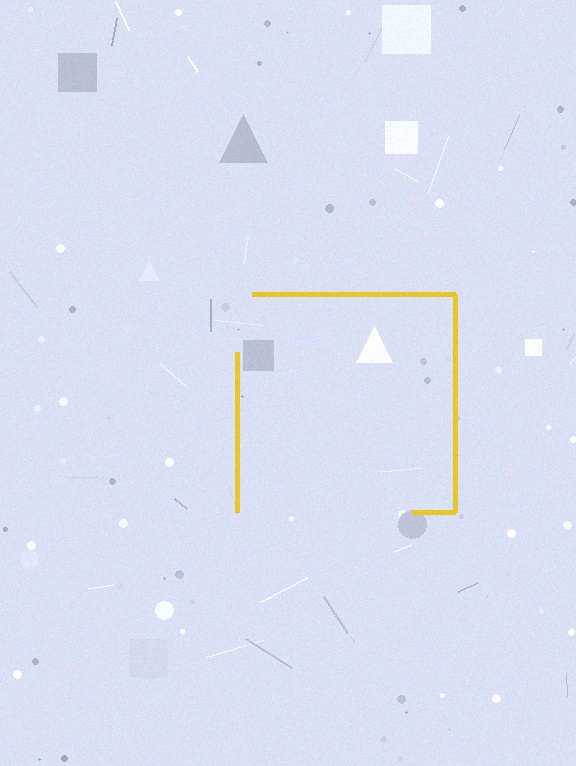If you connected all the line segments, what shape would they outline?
They would outline a square.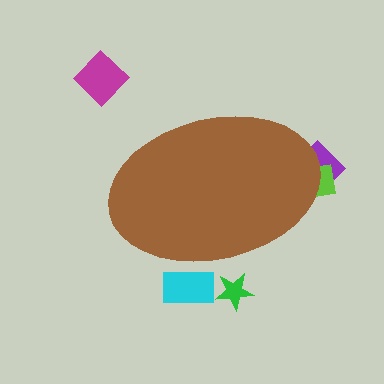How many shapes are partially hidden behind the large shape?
4 shapes are partially hidden.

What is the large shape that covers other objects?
A brown ellipse.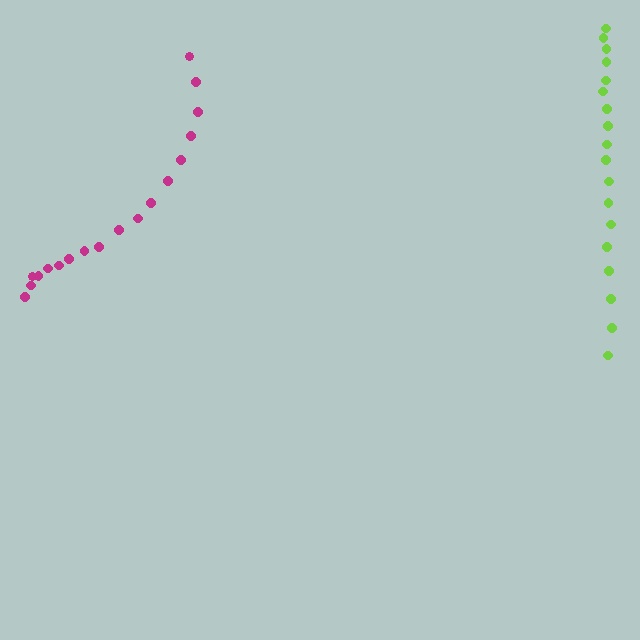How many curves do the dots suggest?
There are 2 distinct paths.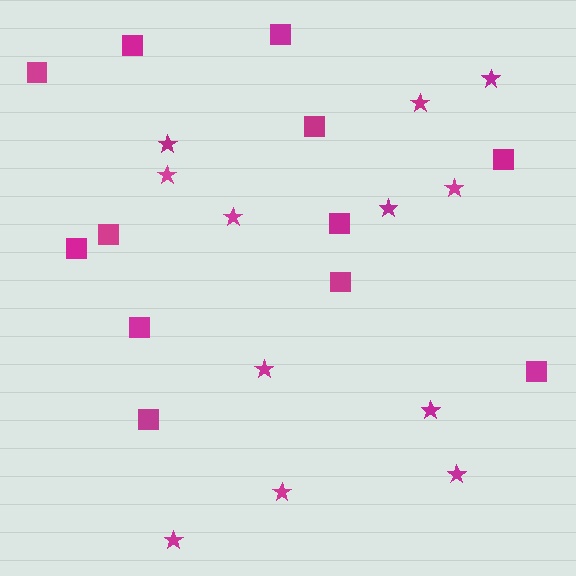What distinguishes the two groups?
There are 2 groups: one group of stars (12) and one group of squares (12).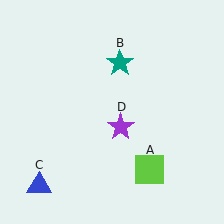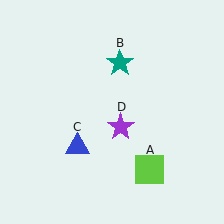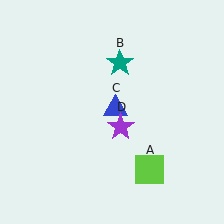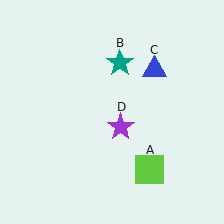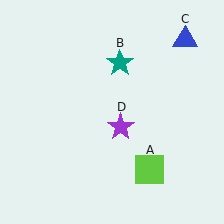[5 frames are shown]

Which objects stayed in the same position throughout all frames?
Lime square (object A) and teal star (object B) and purple star (object D) remained stationary.